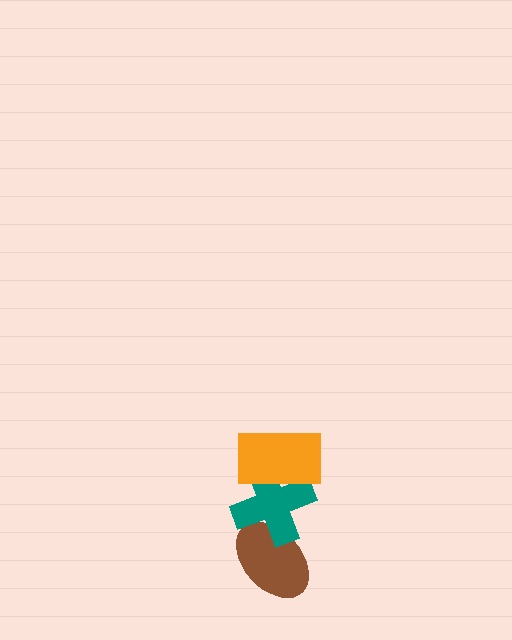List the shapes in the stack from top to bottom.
From top to bottom: the orange rectangle, the teal cross, the brown ellipse.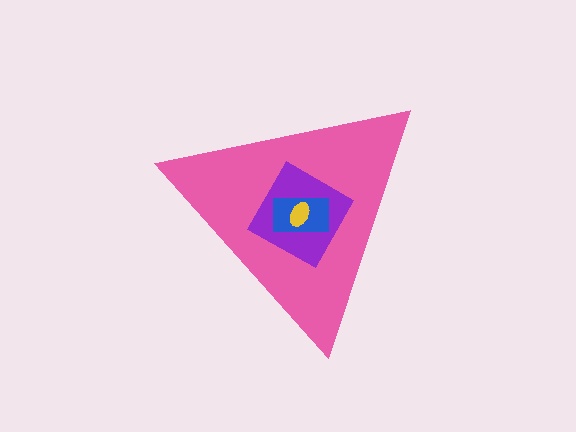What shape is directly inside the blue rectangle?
The yellow ellipse.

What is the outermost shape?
The pink triangle.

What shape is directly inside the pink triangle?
The purple diamond.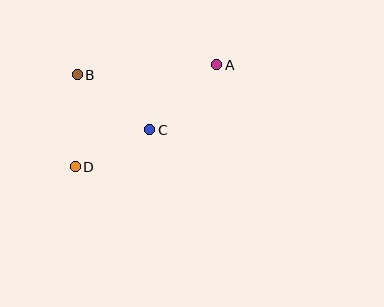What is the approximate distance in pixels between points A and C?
The distance between A and C is approximately 93 pixels.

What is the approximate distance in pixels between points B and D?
The distance between B and D is approximately 92 pixels.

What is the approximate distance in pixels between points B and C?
The distance between B and C is approximately 91 pixels.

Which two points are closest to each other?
Points C and D are closest to each other.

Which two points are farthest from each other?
Points A and D are farthest from each other.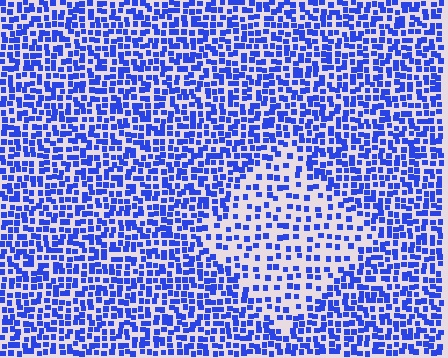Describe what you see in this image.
The image contains small blue elements arranged at two different densities. A diamond-shaped region is visible where the elements are less densely packed than the surrounding area.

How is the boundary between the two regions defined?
The boundary is defined by a change in element density (approximately 1.9x ratio). All elements are the same color, size, and shape.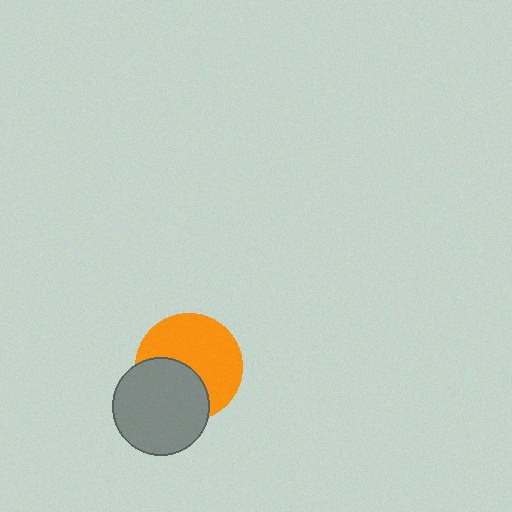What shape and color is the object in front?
The object in front is a gray circle.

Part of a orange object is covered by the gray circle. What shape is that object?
It is a circle.